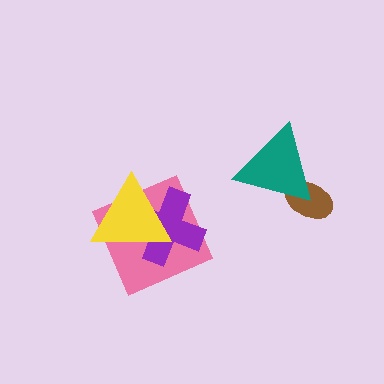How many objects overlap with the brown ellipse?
1 object overlaps with the brown ellipse.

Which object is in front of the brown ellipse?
The teal triangle is in front of the brown ellipse.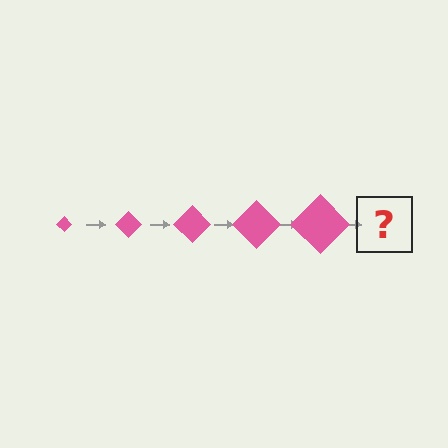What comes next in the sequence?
The next element should be a pink diamond, larger than the previous one.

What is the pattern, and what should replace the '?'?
The pattern is that the diamond gets progressively larger each step. The '?' should be a pink diamond, larger than the previous one.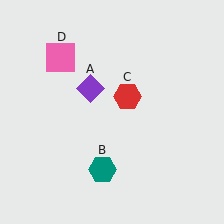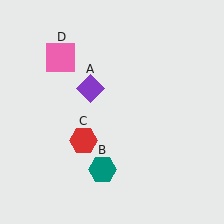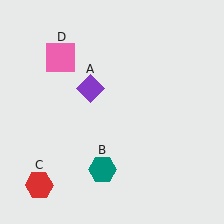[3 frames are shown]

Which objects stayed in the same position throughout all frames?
Purple diamond (object A) and teal hexagon (object B) and pink square (object D) remained stationary.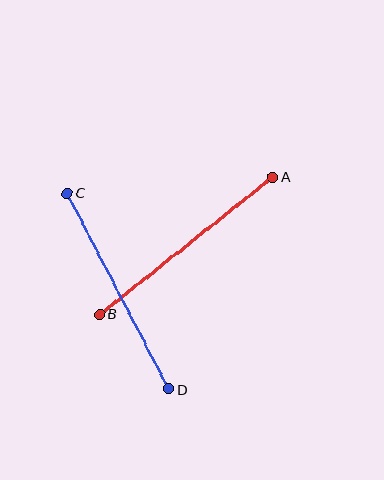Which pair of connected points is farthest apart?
Points C and D are farthest apart.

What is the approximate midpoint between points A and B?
The midpoint is at approximately (186, 246) pixels.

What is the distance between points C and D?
The distance is approximately 221 pixels.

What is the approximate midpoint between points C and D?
The midpoint is at approximately (118, 291) pixels.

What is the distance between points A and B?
The distance is approximately 221 pixels.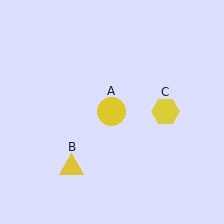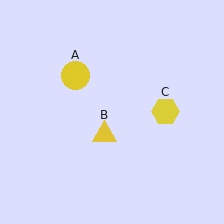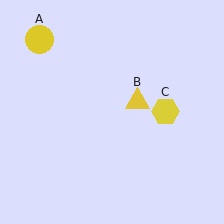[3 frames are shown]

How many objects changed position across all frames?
2 objects changed position: yellow circle (object A), yellow triangle (object B).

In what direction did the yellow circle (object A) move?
The yellow circle (object A) moved up and to the left.